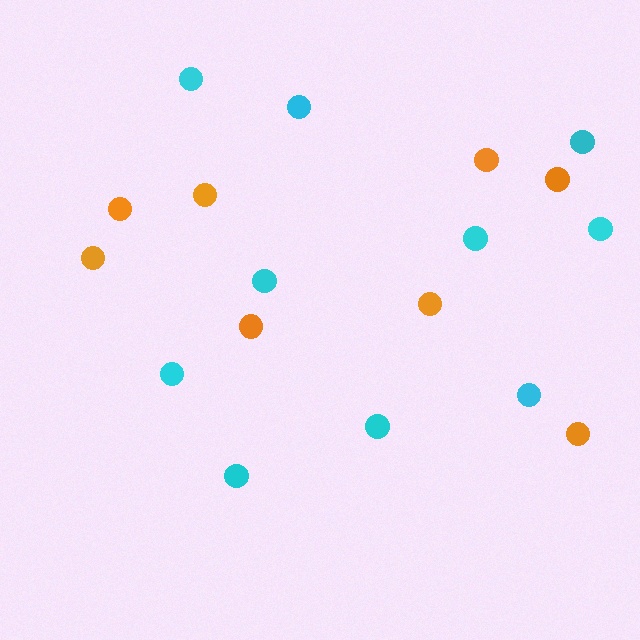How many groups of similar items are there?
There are 2 groups: one group of orange circles (8) and one group of cyan circles (10).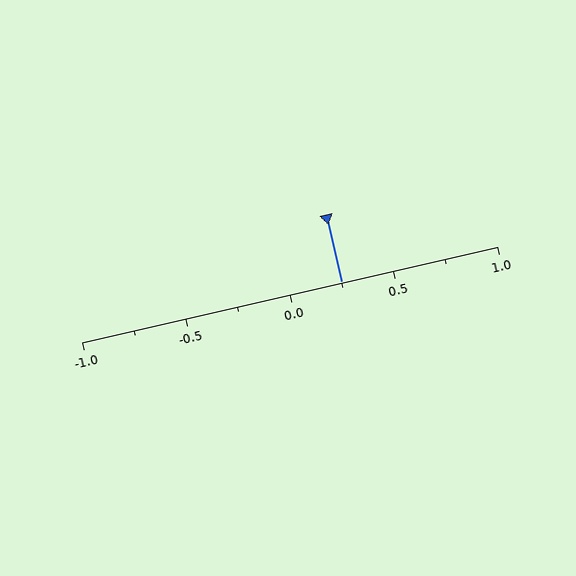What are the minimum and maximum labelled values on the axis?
The axis runs from -1.0 to 1.0.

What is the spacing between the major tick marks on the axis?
The major ticks are spaced 0.5 apart.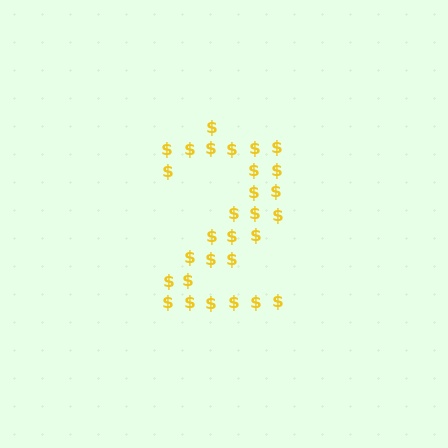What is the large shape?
The large shape is the digit 2.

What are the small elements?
The small elements are dollar signs.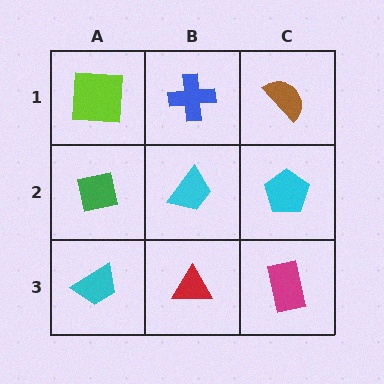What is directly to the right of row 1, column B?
A brown semicircle.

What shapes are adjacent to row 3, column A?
A green square (row 2, column A), a red triangle (row 3, column B).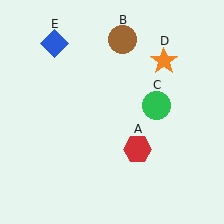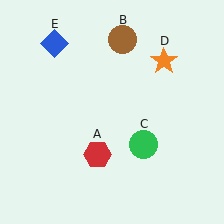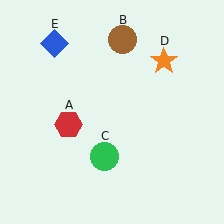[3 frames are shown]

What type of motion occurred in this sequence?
The red hexagon (object A), green circle (object C) rotated clockwise around the center of the scene.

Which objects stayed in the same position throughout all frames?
Brown circle (object B) and orange star (object D) and blue diamond (object E) remained stationary.